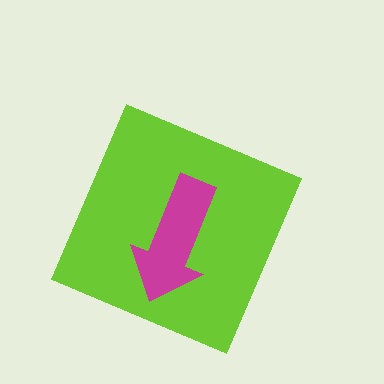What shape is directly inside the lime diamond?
The magenta arrow.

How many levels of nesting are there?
2.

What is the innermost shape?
The magenta arrow.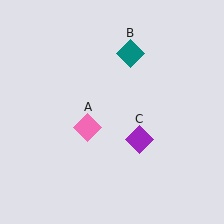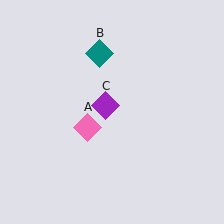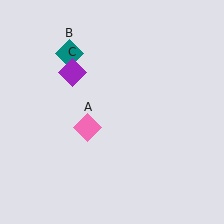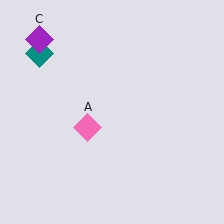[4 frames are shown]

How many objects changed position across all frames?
2 objects changed position: teal diamond (object B), purple diamond (object C).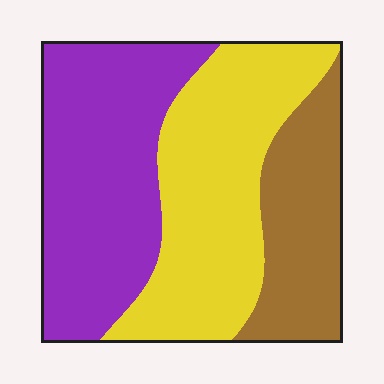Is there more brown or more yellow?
Yellow.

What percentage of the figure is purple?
Purple covers 39% of the figure.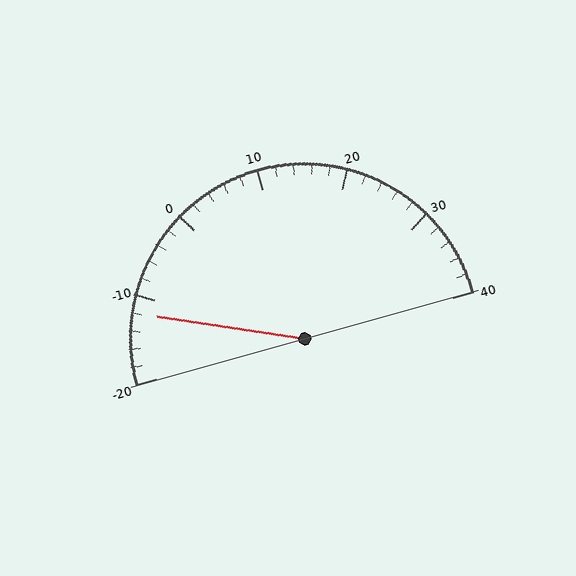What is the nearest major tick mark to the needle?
The nearest major tick mark is -10.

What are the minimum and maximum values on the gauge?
The gauge ranges from -20 to 40.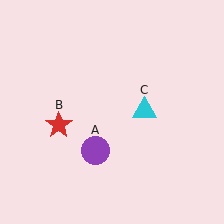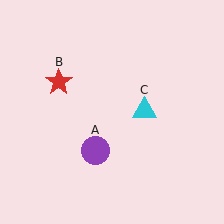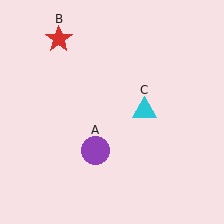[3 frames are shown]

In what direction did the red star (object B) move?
The red star (object B) moved up.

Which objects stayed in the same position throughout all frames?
Purple circle (object A) and cyan triangle (object C) remained stationary.